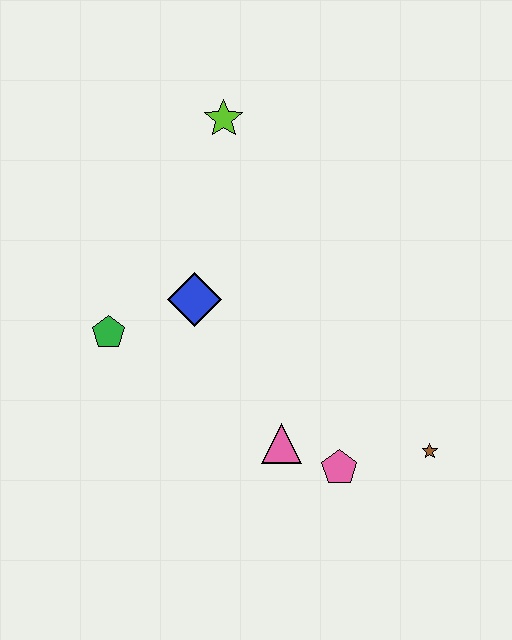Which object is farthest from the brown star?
The lime star is farthest from the brown star.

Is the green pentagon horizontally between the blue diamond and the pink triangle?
No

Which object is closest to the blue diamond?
The green pentagon is closest to the blue diamond.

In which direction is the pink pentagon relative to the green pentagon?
The pink pentagon is to the right of the green pentagon.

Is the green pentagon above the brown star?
Yes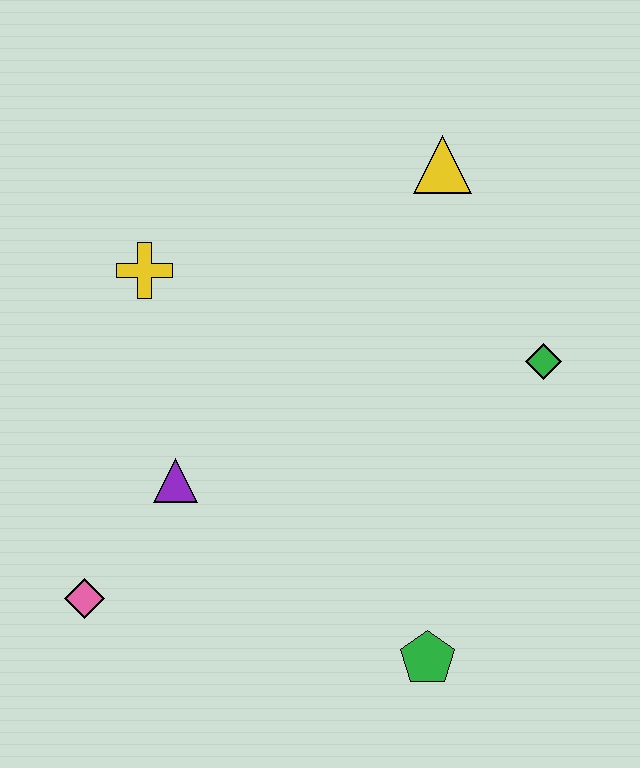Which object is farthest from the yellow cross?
The green pentagon is farthest from the yellow cross.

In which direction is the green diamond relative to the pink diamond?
The green diamond is to the right of the pink diamond.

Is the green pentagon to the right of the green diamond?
No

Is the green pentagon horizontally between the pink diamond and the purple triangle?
No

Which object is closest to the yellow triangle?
The green diamond is closest to the yellow triangle.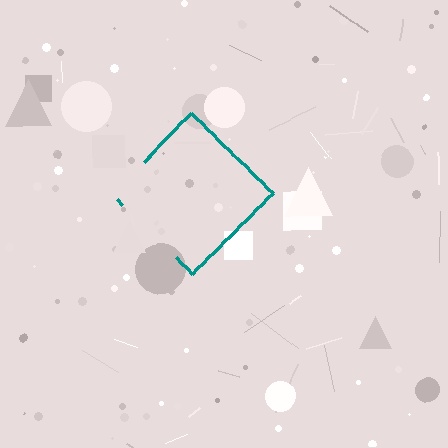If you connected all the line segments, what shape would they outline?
They would outline a diamond.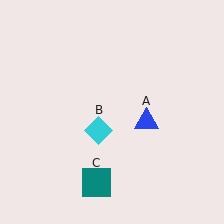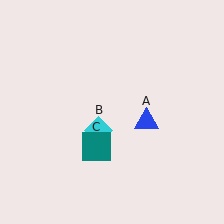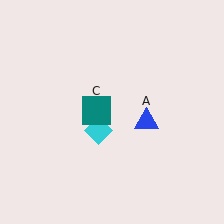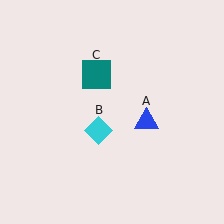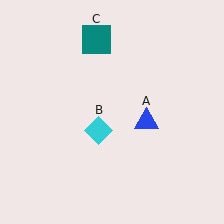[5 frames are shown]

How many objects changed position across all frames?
1 object changed position: teal square (object C).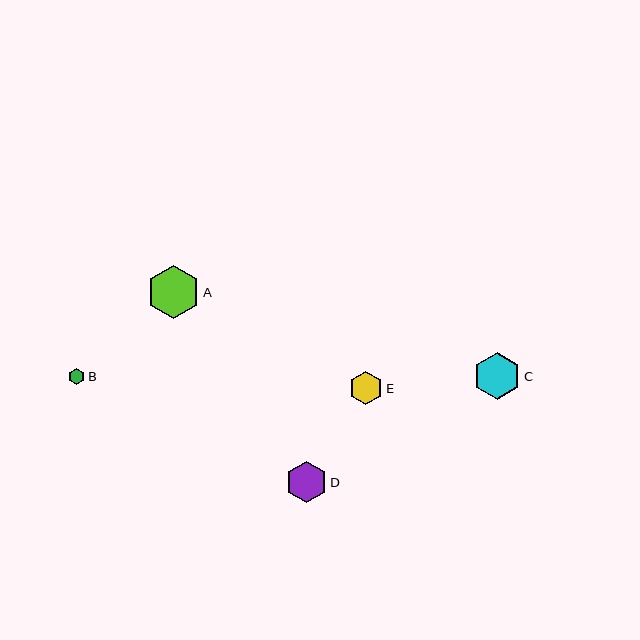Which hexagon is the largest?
Hexagon A is the largest with a size of approximately 53 pixels.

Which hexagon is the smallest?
Hexagon B is the smallest with a size of approximately 17 pixels.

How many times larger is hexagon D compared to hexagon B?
Hexagon D is approximately 2.5 times the size of hexagon B.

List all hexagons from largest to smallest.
From largest to smallest: A, C, D, E, B.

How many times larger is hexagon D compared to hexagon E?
Hexagon D is approximately 1.3 times the size of hexagon E.